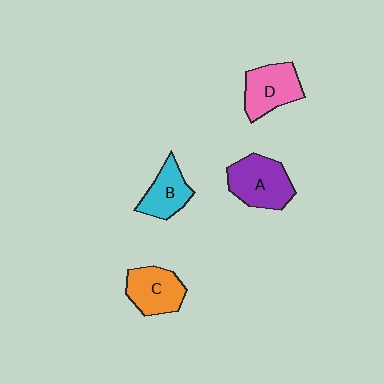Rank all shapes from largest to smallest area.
From largest to smallest: A (purple), D (pink), C (orange), B (cyan).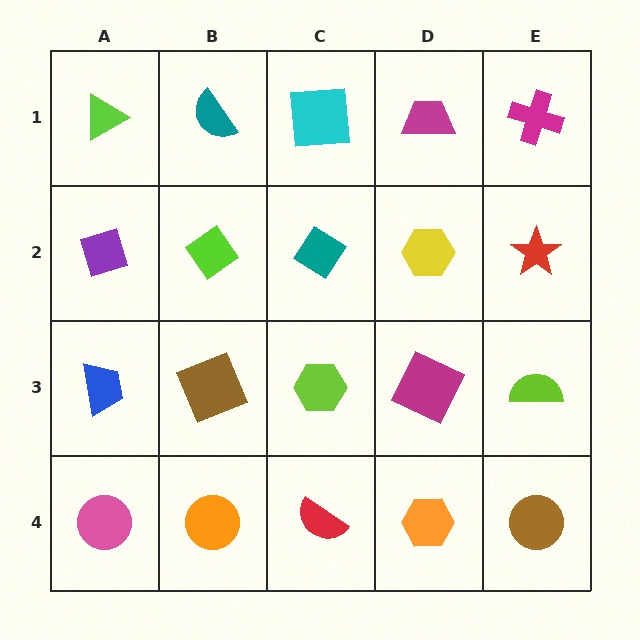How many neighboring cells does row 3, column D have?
4.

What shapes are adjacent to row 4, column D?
A magenta square (row 3, column D), a red semicircle (row 4, column C), a brown circle (row 4, column E).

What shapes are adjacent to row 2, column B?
A teal semicircle (row 1, column B), a brown square (row 3, column B), a purple diamond (row 2, column A), a teal diamond (row 2, column C).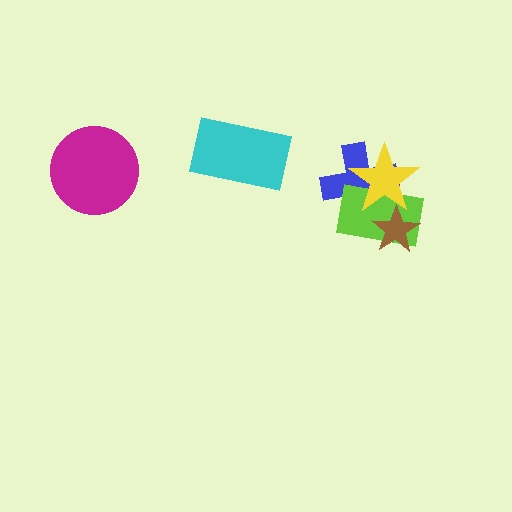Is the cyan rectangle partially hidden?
No, no other shape covers it.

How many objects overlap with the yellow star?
3 objects overlap with the yellow star.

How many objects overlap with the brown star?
2 objects overlap with the brown star.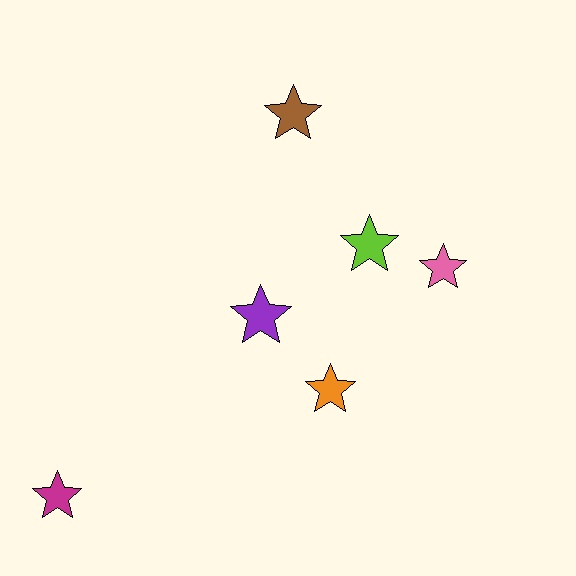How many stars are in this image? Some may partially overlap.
There are 6 stars.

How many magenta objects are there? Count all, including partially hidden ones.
There is 1 magenta object.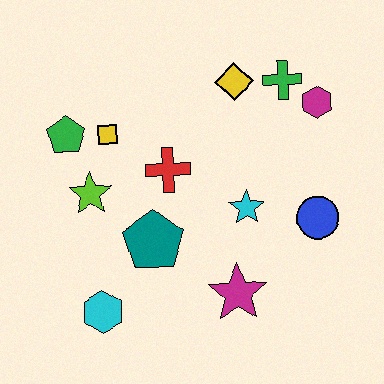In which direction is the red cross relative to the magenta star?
The red cross is above the magenta star.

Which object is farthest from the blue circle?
The green pentagon is farthest from the blue circle.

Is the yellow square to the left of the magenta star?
Yes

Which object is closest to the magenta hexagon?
The green cross is closest to the magenta hexagon.